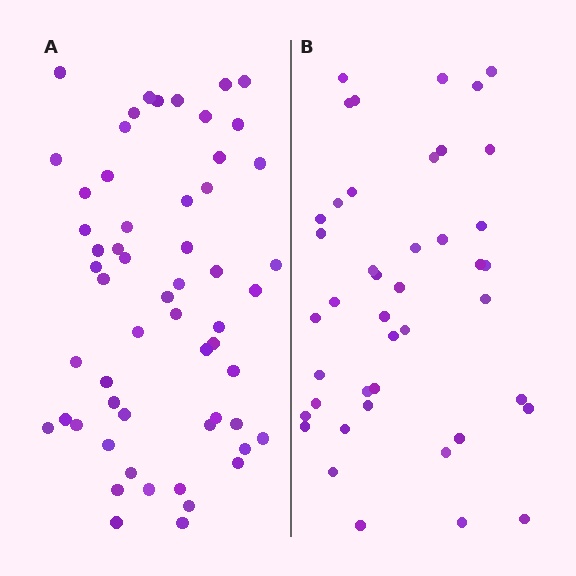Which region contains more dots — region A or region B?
Region A (the left region) has more dots.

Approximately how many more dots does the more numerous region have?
Region A has approximately 15 more dots than region B.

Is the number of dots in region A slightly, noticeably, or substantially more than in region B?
Region A has noticeably more, but not dramatically so. The ratio is roughly 1.3 to 1.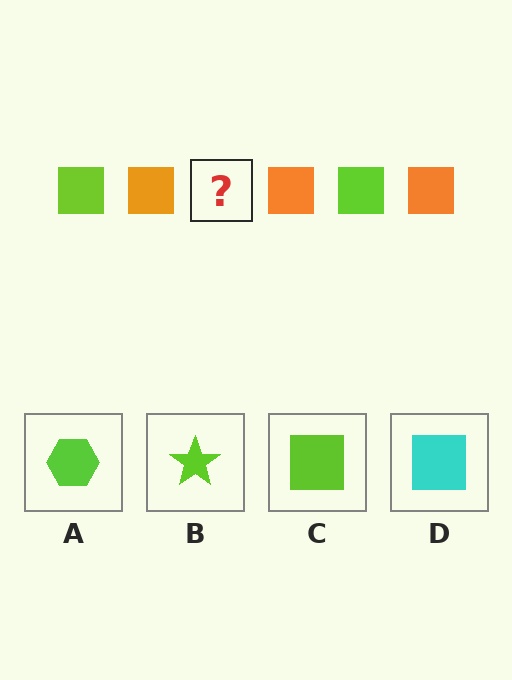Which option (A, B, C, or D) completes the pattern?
C.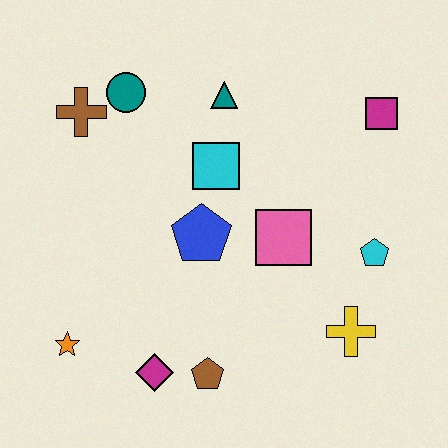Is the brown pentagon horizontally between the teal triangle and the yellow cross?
No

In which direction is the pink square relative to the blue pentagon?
The pink square is to the right of the blue pentagon.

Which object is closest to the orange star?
The magenta diamond is closest to the orange star.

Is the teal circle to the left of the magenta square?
Yes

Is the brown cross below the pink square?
No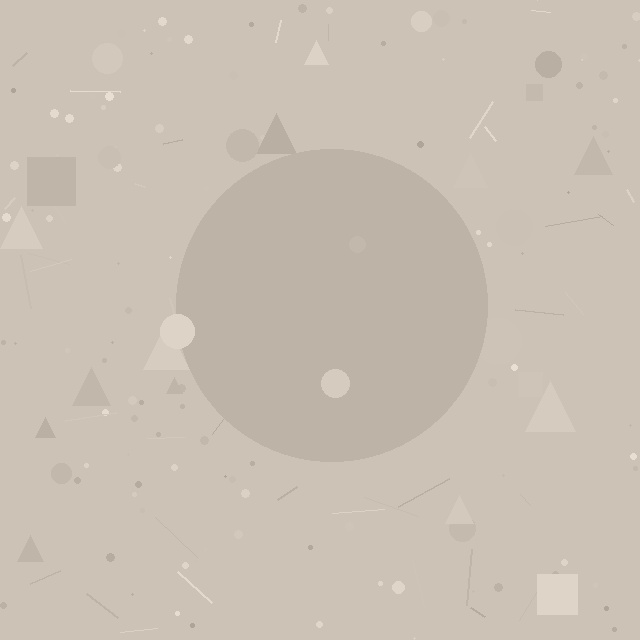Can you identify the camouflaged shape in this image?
The camouflaged shape is a circle.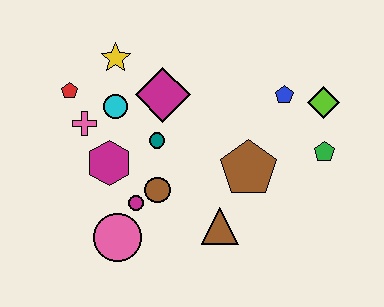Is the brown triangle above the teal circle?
No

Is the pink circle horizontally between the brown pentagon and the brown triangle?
No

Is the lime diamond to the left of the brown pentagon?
No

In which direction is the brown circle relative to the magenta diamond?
The brown circle is below the magenta diamond.